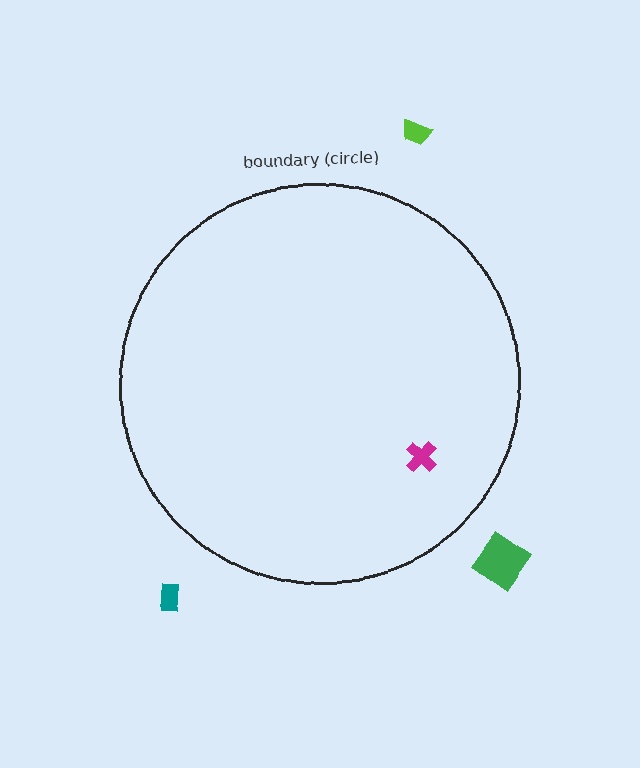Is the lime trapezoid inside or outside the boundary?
Outside.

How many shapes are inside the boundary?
1 inside, 3 outside.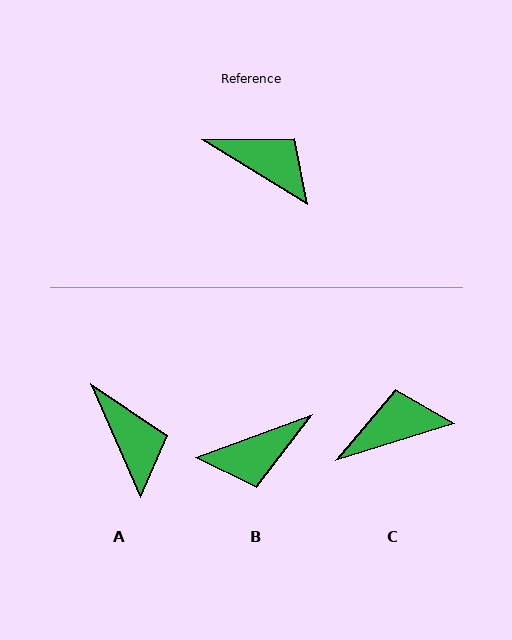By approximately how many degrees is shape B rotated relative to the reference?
Approximately 128 degrees clockwise.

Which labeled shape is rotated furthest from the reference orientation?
B, about 128 degrees away.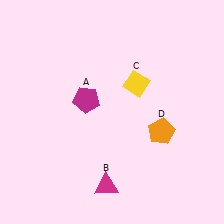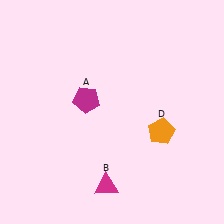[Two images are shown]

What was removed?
The yellow diamond (C) was removed in Image 2.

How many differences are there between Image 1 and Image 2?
There is 1 difference between the two images.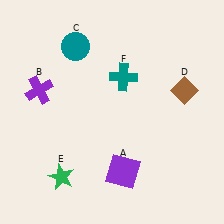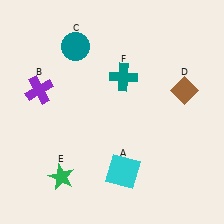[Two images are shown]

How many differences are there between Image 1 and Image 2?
There is 1 difference between the two images.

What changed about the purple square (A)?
In Image 1, A is purple. In Image 2, it changed to cyan.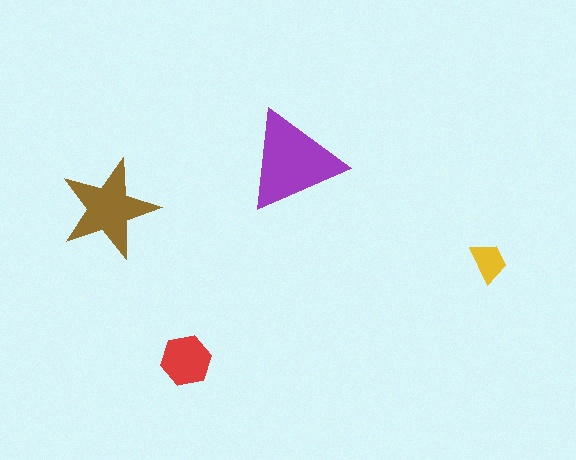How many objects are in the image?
There are 4 objects in the image.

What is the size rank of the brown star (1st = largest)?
2nd.